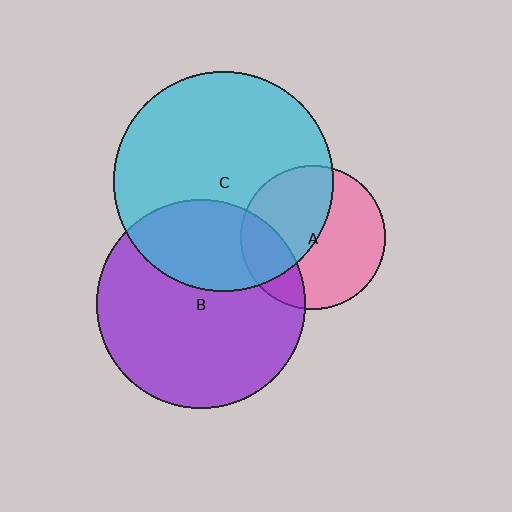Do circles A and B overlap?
Yes.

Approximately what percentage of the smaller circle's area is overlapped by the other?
Approximately 25%.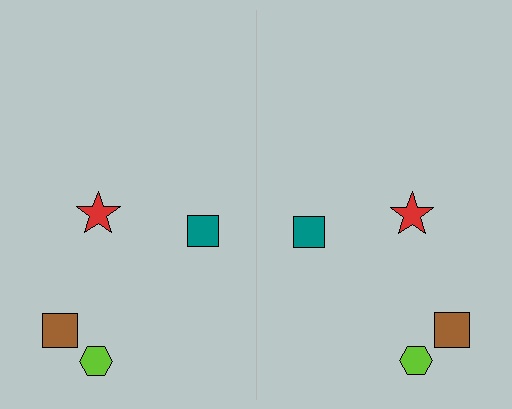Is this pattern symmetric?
Yes, this pattern has bilateral (reflection) symmetry.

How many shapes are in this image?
There are 8 shapes in this image.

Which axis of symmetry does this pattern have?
The pattern has a vertical axis of symmetry running through the center of the image.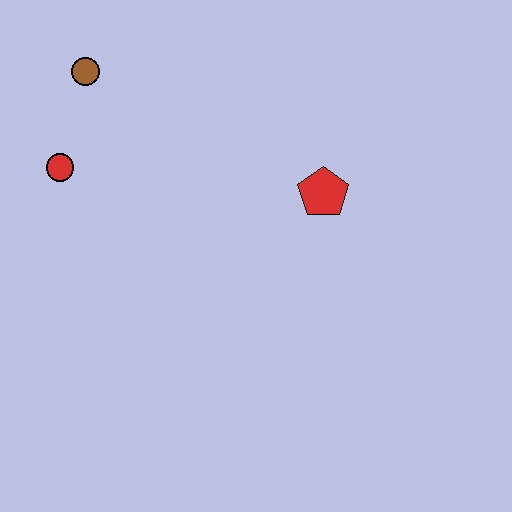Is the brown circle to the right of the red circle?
Yes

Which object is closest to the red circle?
The brown circle is closest to the red circle.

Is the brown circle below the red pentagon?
No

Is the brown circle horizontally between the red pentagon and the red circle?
Yes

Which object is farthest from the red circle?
The red pentagon is farthest from the red circle.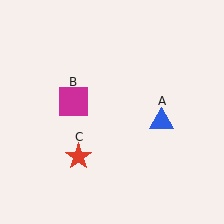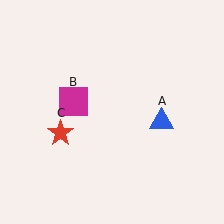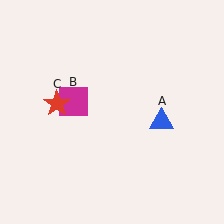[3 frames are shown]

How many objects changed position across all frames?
1 object changed position: red star (object C).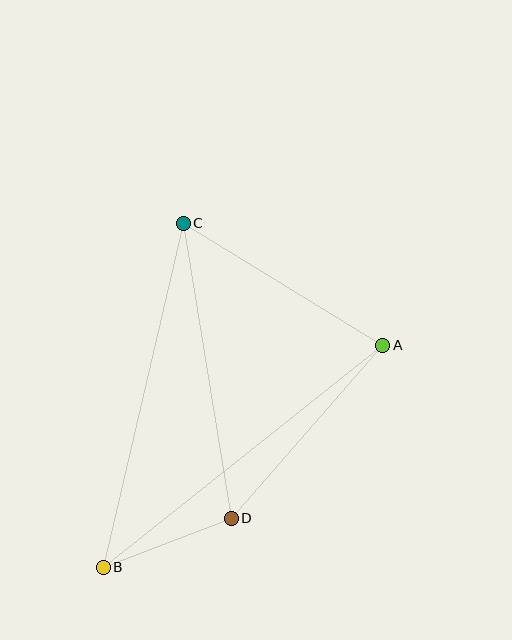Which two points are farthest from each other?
Points A and B are farthest from each other.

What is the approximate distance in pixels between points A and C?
The distance between A and C is approximately 233 pixels.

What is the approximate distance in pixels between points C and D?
The distance between C and D is approximately 299 pixels.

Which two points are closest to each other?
Points B and D are closest to each other.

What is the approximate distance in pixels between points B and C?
The distance between B and C is approximately 353 pixels.